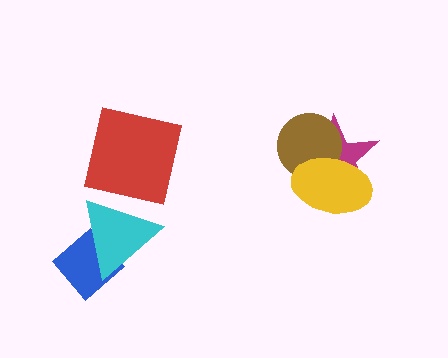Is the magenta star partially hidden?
Yes, it is partially covered by another shape.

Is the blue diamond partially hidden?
Yes, it is partially covered by another shape.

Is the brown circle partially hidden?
Yes, it is partially covered by another shape.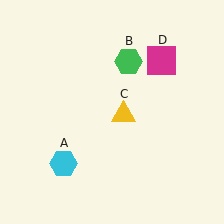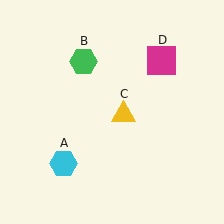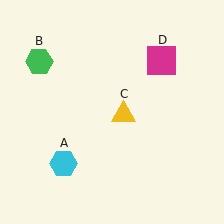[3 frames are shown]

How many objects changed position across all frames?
1 object changed position: green hexagon (object B).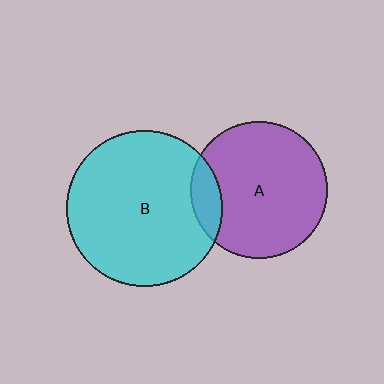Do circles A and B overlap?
Yes.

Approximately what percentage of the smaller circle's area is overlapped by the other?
Approximately 15%.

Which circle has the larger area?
Circle B (cyan).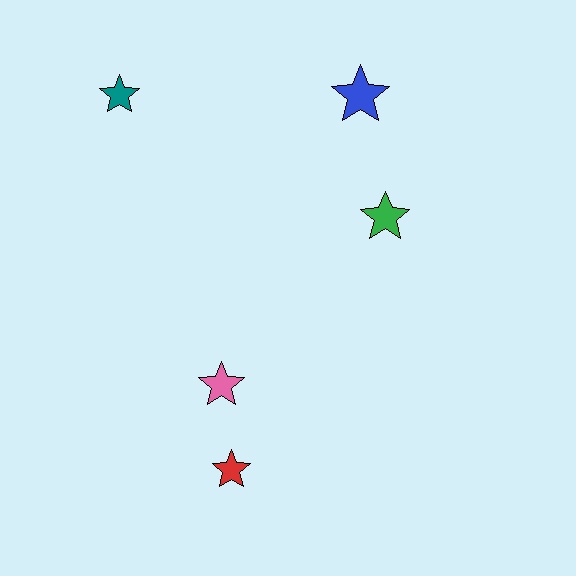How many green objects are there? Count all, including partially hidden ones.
There is 1 green object.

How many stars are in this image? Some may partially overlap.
There are 5 stars.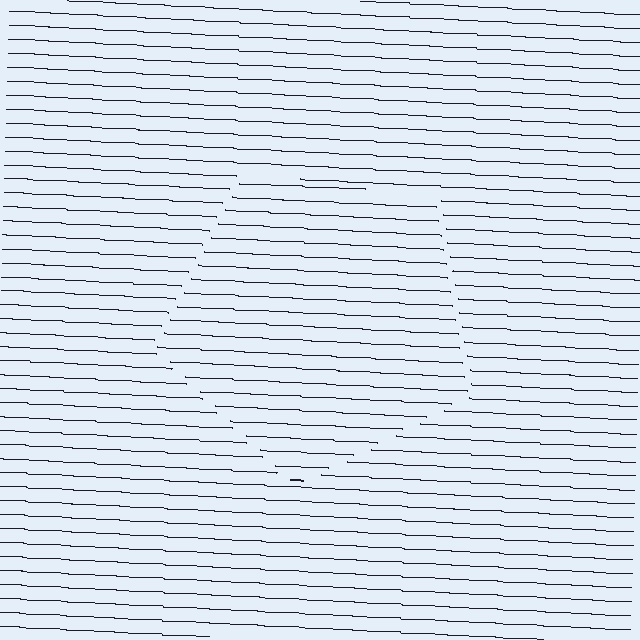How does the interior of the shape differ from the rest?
The interior of the shape contains the same grating, shifted by half a period — the contour is defined by the phase discontinuity where line-ends from the inner and outer gratings abut.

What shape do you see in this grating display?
An illusory pentagon. The interior of the shape contains the same grating, shifted by half a period — the contour is defined by the phase discontinuity where line-ends from the inner and outer gratings abut.